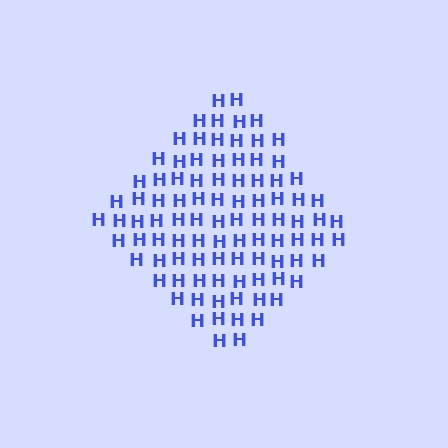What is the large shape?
The large shape is a diamond.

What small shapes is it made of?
It is made of small letter H's.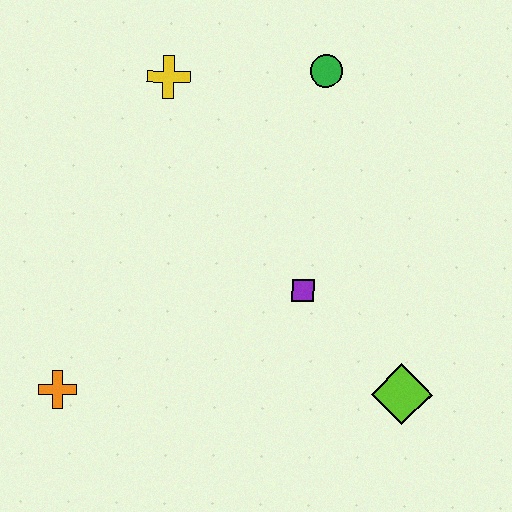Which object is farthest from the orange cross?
The green circle is farthest from the orange cross.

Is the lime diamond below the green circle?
Yes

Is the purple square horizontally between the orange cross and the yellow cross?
No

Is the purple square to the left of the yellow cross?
No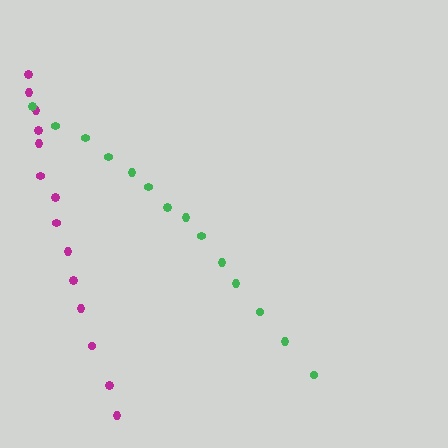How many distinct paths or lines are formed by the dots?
There are 2 distinct paths.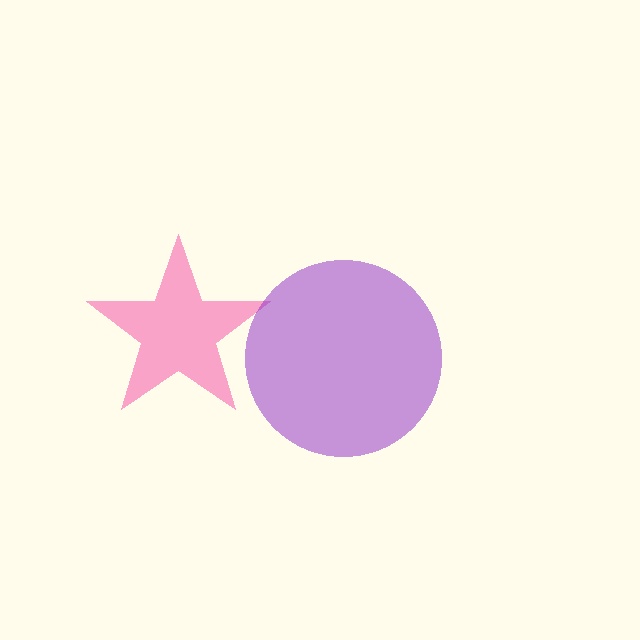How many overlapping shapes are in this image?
There are 2 overlapping shapes in the image.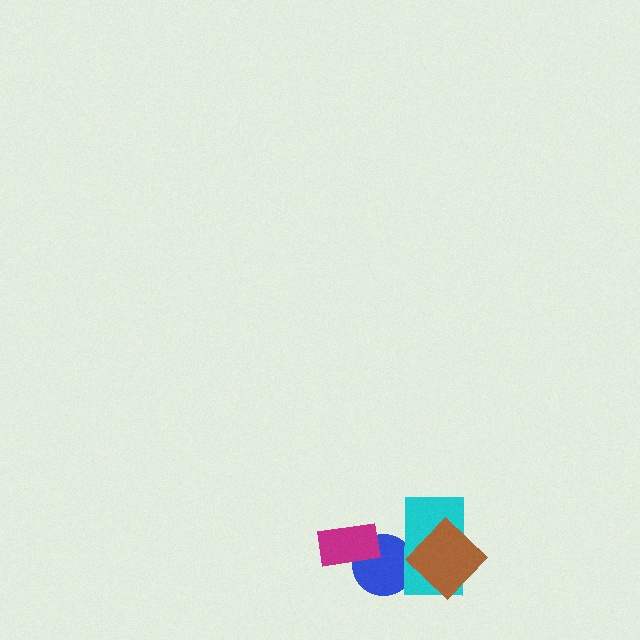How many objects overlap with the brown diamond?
2 objects overlap with the brown diamond.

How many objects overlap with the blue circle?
3 objects overlap with the blue circle.